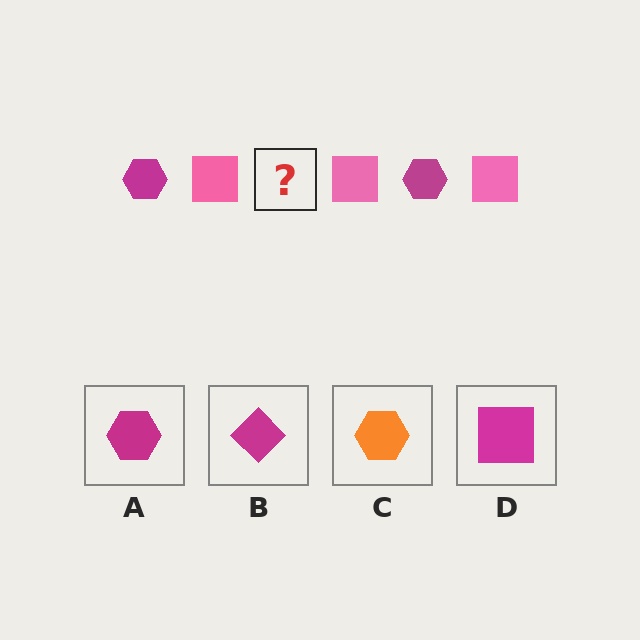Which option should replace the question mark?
Option A.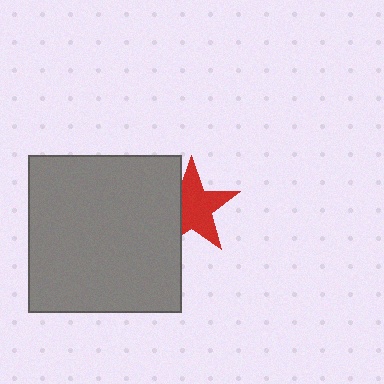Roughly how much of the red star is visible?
Most of it is visible (roughly 70%).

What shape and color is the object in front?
The object in front is a gray rectangle.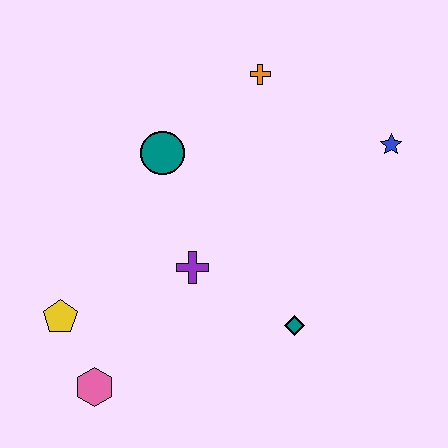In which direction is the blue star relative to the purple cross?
The blue star is to the right of the purple cross.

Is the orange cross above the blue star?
Yes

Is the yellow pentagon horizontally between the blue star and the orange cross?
No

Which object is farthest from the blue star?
The pink hexagon is farthest from the blue star.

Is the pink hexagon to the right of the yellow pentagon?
Yes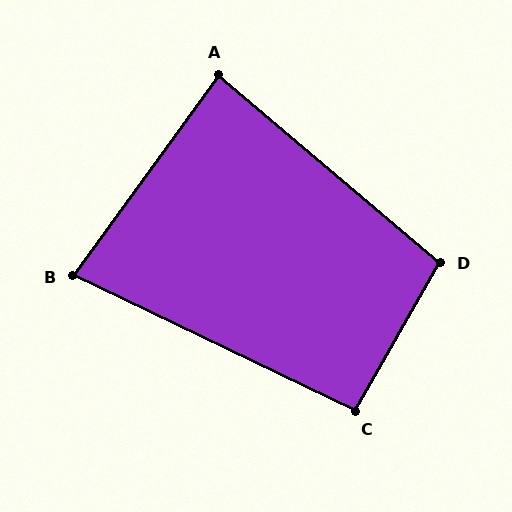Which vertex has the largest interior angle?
D, at approximately 100 degrees.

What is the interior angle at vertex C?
Approximately 94 degrees (approximately right).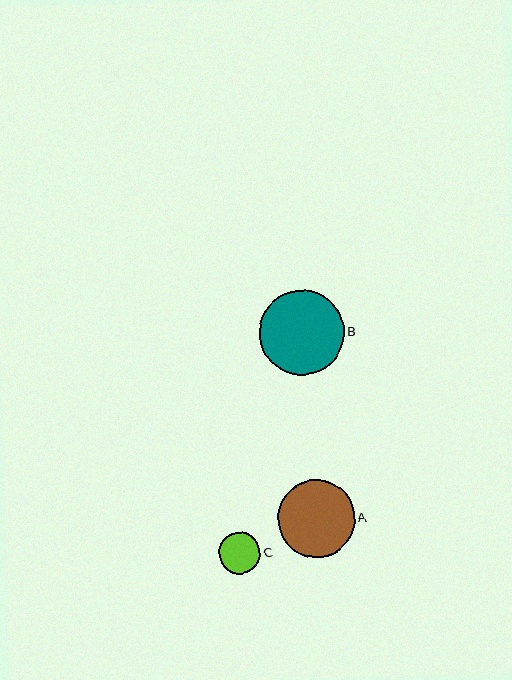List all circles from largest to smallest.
From largest to smallest: B, A, C.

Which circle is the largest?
Circle B is the largest with a size of approximately 84 pixels.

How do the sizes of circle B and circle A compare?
Circle B and circle A are approximately the same size.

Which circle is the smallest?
Circle C is the smallest with a size of approximately 42 pixels.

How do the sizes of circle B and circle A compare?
Circle B and circle A are approximately the same size.